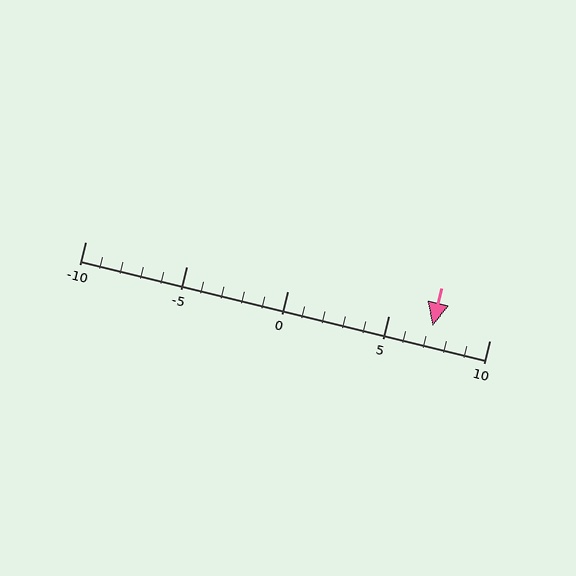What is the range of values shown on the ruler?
The ruler shows values from -10 to 10.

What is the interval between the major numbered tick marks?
The major tick marks are spaced 5 units apart.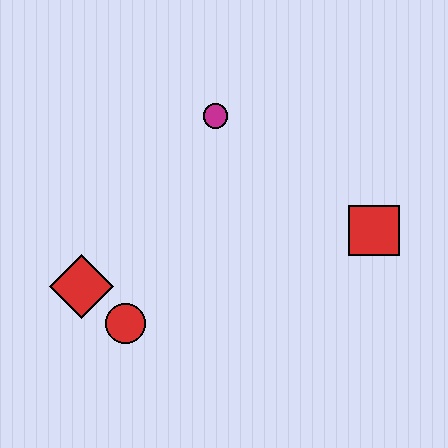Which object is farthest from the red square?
The red diamond is farthest from the red square.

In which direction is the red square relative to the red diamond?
The red square is to the right of the red diamond.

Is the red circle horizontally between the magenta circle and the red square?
No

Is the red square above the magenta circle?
No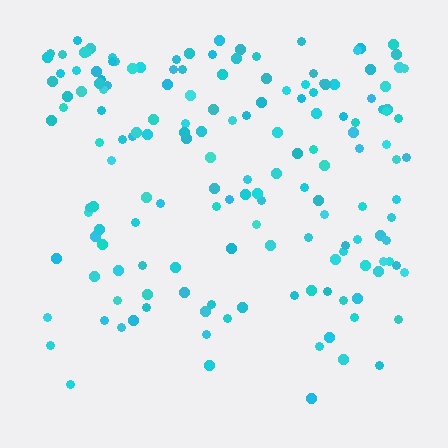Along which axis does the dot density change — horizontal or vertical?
Vertical.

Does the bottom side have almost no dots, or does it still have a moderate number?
Still a moderate number, just noticeably fewer than the top.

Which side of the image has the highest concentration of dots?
The top.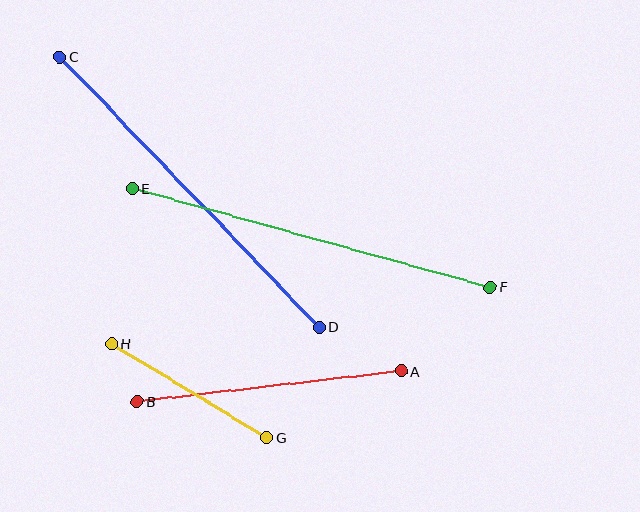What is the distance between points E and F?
The distance is approximately 371 pixels.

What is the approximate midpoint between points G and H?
The midpoint is at approximately (189, 391) pixels.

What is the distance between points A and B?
The distance is approximately 266 pixels.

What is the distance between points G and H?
The distance is approximately 181 pixels.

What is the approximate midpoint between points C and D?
The midpoint is at approximately (190, 192) pixels.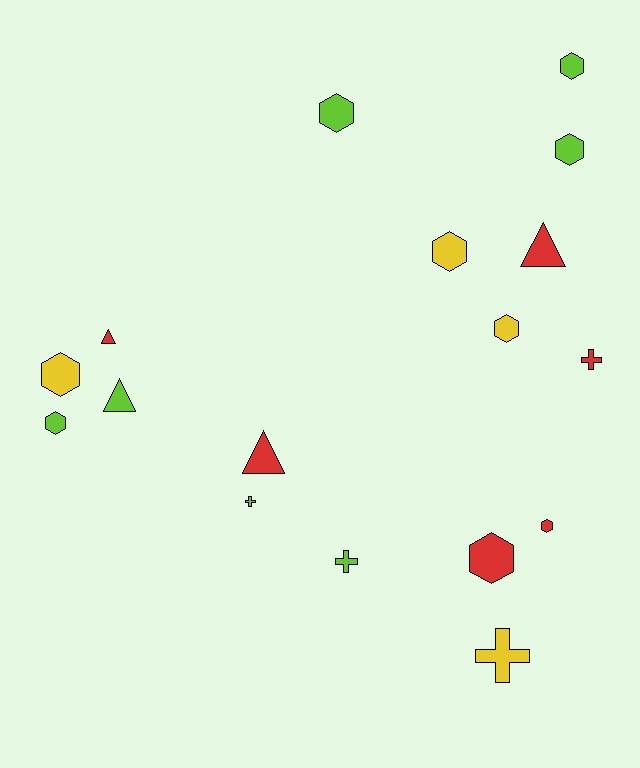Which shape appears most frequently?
Hexagon, with 9 objects.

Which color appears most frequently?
Lime, with 7 objects.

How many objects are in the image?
There are 17 objects.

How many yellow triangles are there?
There are no yellow triangles.